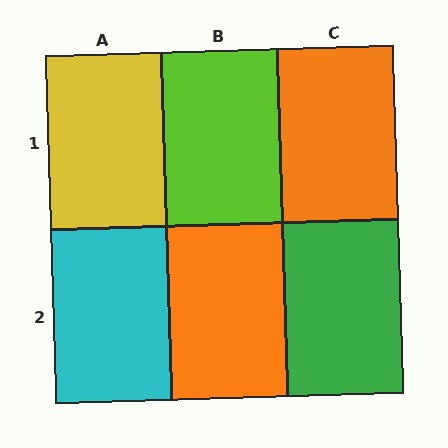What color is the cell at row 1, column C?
Orange.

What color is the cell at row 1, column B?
Lime.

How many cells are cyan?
1 cell is cyan.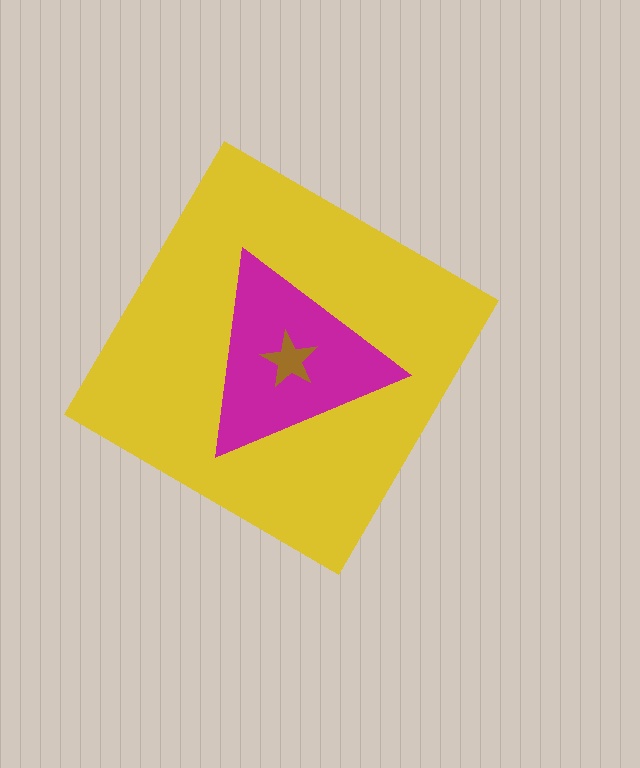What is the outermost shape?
The yellow diamond.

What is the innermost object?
The brown star.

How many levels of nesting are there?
3.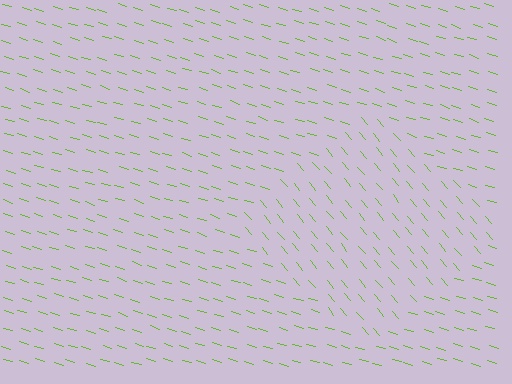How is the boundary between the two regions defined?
The boundary is defined purely by a change in line orientation (approximately 32 degrees difference). All lines are the same color and thickness.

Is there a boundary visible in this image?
Yes, there is a texture boundary formed by a change in line orientation.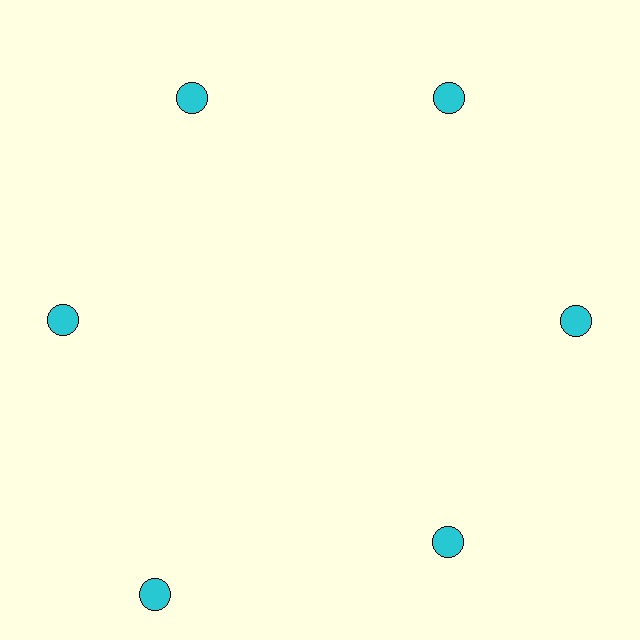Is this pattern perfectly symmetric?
No. The 6 cyan circles are arranged in a ring, but one element near the 7 o'clock position is pushed outward from the center, breaking the 6-fold rotational symmetry.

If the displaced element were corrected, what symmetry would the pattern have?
It would have 6-fold rotational symmetry — the pattern would map onto itself every 60 degrees.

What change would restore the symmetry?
The symmetry would be restored by moving it inward, back onto the ring so that all 6 circles sit at equal angles and equal distance from the center.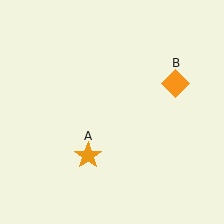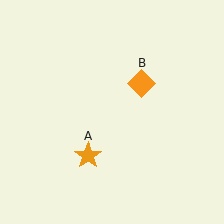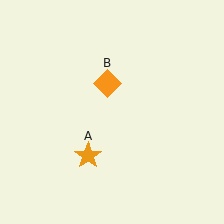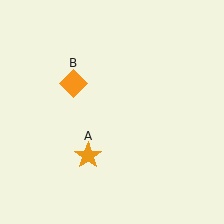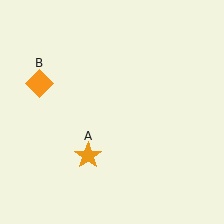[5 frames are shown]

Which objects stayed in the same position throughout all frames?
Orange star (object A) remained stationary.